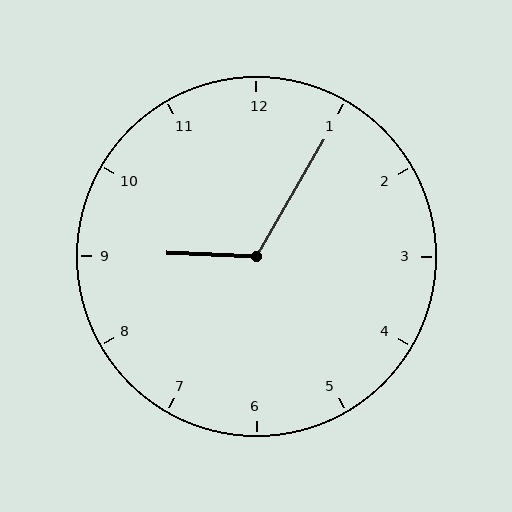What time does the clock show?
9:05.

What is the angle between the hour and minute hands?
Approximately 118 degrees.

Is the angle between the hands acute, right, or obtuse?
It is obtuse.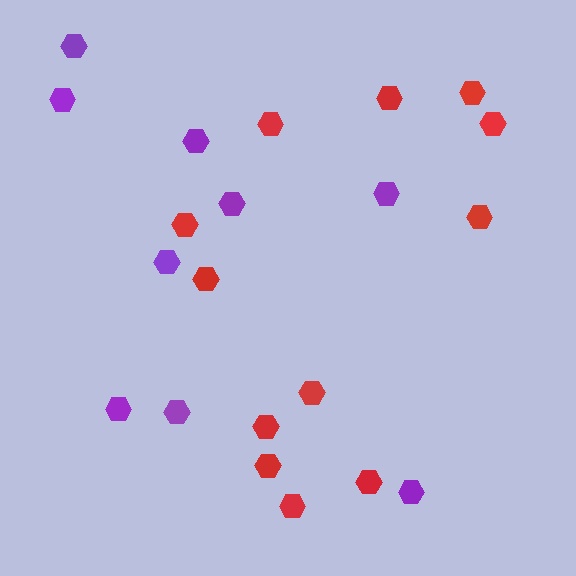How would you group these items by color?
There are 2 groups: one group of red hexagons (12) and one group of purple hexagons (9).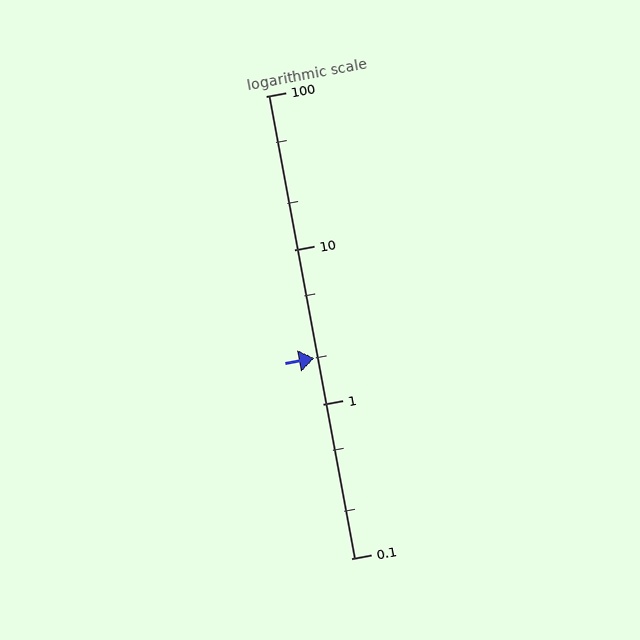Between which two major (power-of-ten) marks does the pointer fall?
The pointer is between 1 and 10.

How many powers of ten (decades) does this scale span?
The scale spans 3 decades, from 0.1 to 100.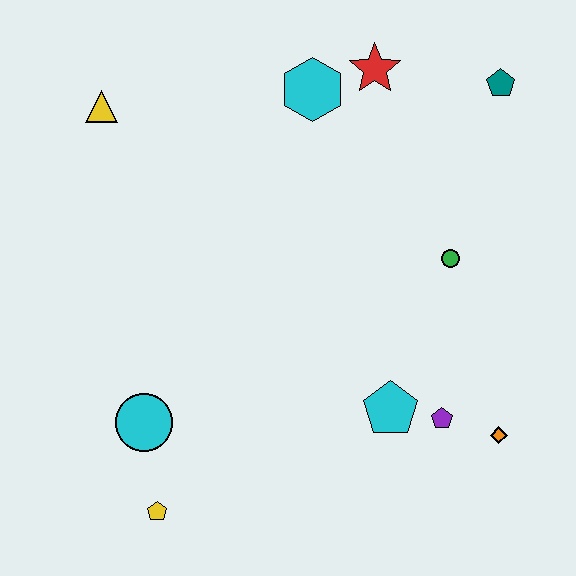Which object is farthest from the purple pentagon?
The yellow triangle is farthest from the purple pentagon.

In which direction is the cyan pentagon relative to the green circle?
The cyan pentagon is below the green circle.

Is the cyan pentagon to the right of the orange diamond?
No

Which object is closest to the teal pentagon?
The red star is closest to the teal pentagon.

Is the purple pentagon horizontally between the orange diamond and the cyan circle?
Yes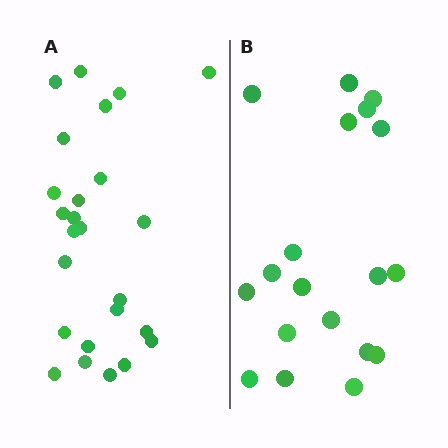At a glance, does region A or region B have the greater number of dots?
Region A (the left region) has more dots.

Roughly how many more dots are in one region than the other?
Region A has about 6 more dots than region B.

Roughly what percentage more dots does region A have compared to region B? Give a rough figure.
About 30% more.